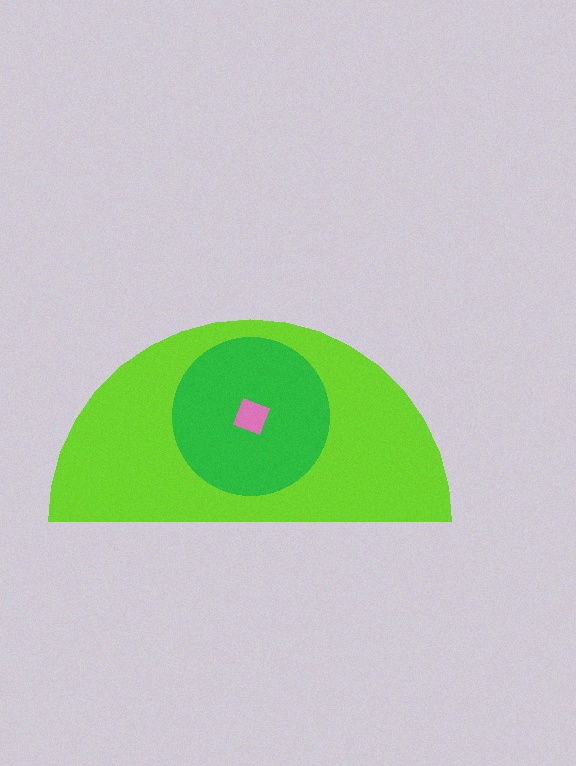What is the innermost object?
The pink diamond.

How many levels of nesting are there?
3.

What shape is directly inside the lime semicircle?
The green circle.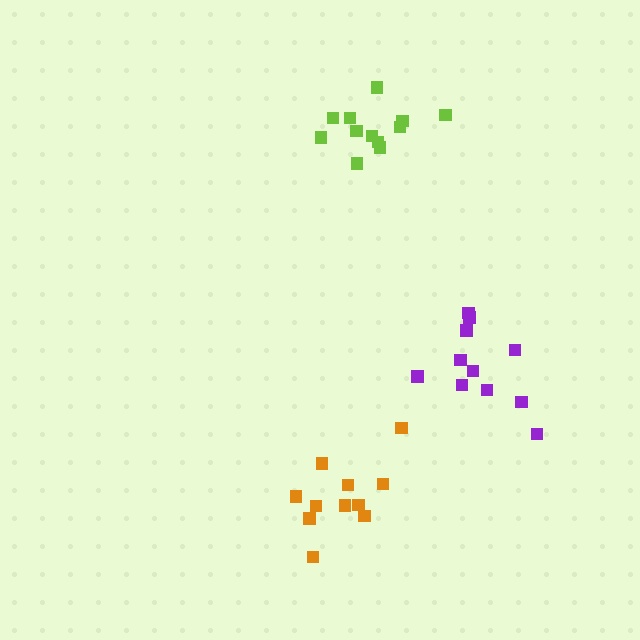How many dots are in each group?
Group 1: 11 dots, Group 2: 11 dots, Group 3: 12 dots (34 total).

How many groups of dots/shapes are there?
There are 3 groups.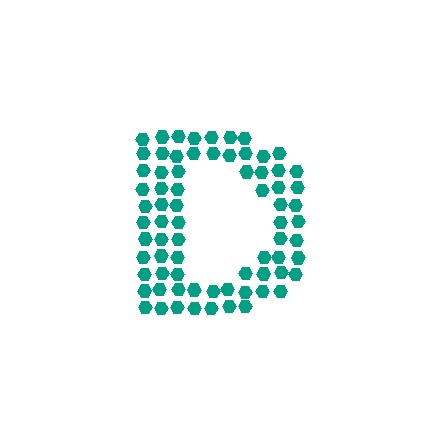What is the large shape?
The large shape is the letter D.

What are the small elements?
The small elements are hexagons.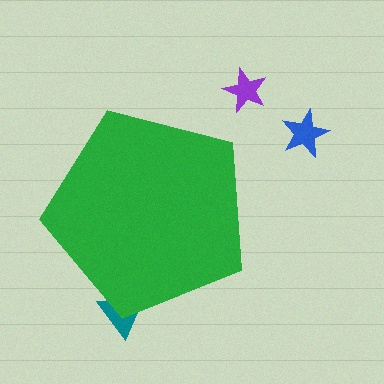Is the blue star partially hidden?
No, the blue star is fully visible.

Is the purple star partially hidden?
No, the purple star is fully visible.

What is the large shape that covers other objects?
A green pentagon.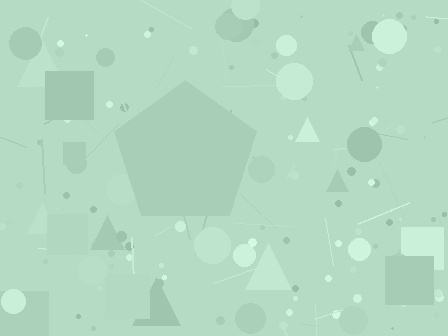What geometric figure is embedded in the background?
A pentagon is embedded in the background.